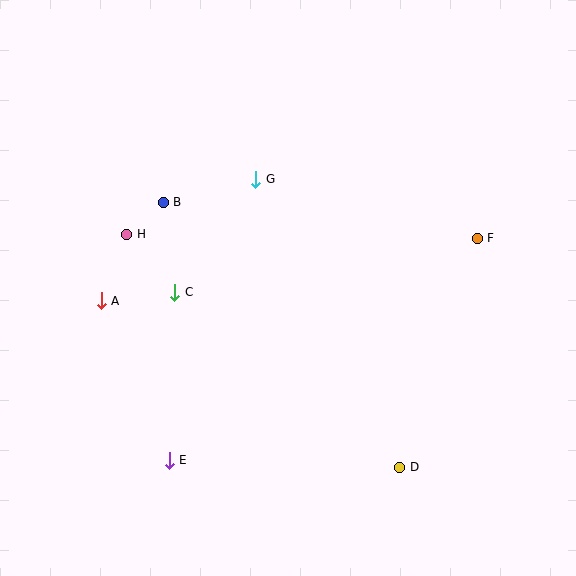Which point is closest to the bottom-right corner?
Point D is closest to the bottom-right corner.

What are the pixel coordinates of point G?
Point G is at (256, 179).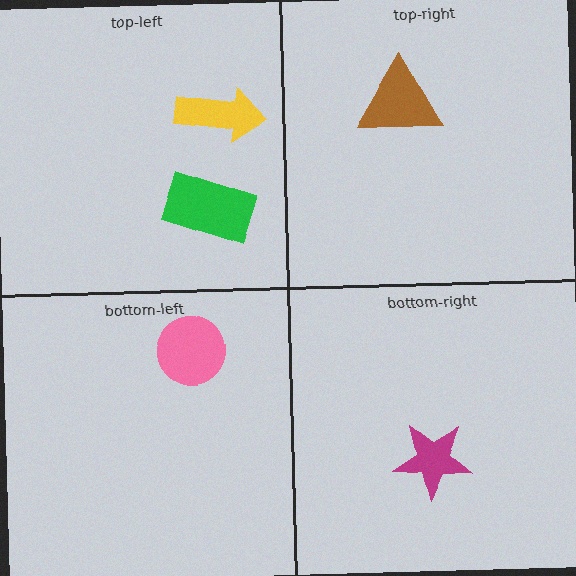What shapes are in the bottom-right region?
The magenta star.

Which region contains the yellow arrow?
The top-left region.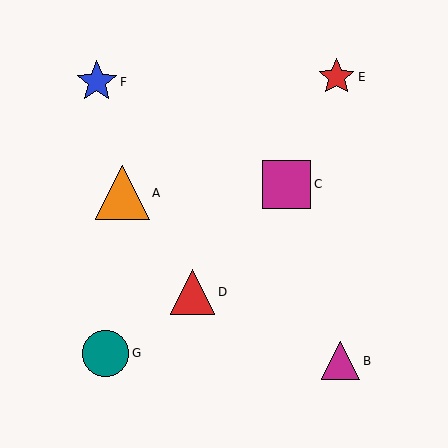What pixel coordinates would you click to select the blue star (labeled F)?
Click at (97, 82) to select the blue star F.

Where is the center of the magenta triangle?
The center of the magenta triangle is at (340, 361).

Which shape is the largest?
The orange triangle (labeled A) is the largest.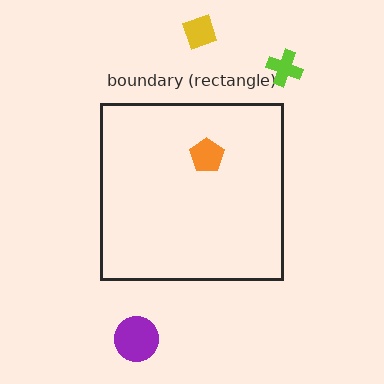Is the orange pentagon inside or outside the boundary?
Inside.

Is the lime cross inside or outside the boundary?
Outside.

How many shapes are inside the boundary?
1 inside, 3 outside.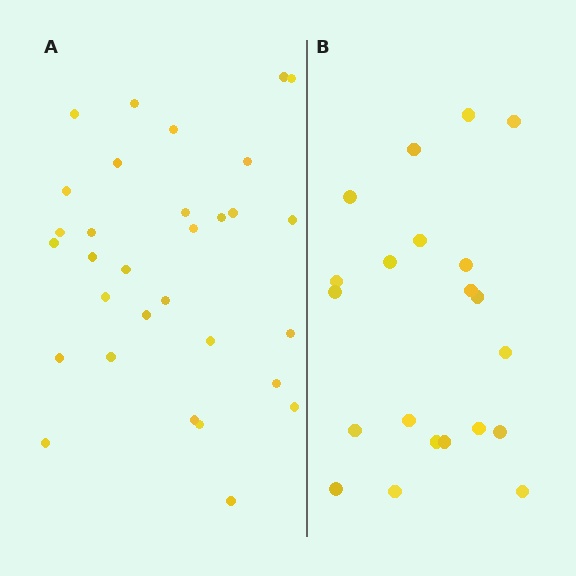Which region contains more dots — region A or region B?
Region A (the left region) has more dots.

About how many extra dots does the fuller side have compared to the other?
Region A has roughly 10 or so more dots than region B.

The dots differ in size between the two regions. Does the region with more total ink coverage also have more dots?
No. Region B has more total ink coverage because its dots are larger, but region A actually contains more individual dots. Total area can be misleading — the number of items is what matters here.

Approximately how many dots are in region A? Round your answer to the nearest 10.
About 30 dots. (The exact count is 31, which rounds to 30.)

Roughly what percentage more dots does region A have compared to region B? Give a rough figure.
About 50% more.